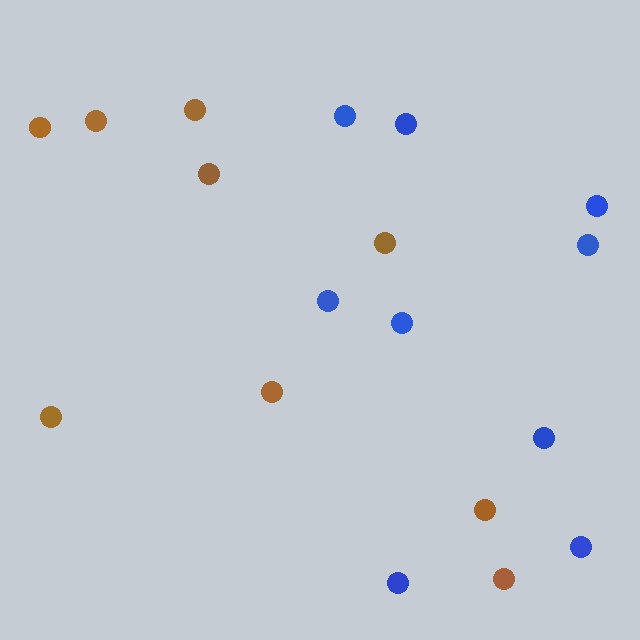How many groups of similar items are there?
There are 2 groups: one group of brown circles (9) and one group of blue circles (9).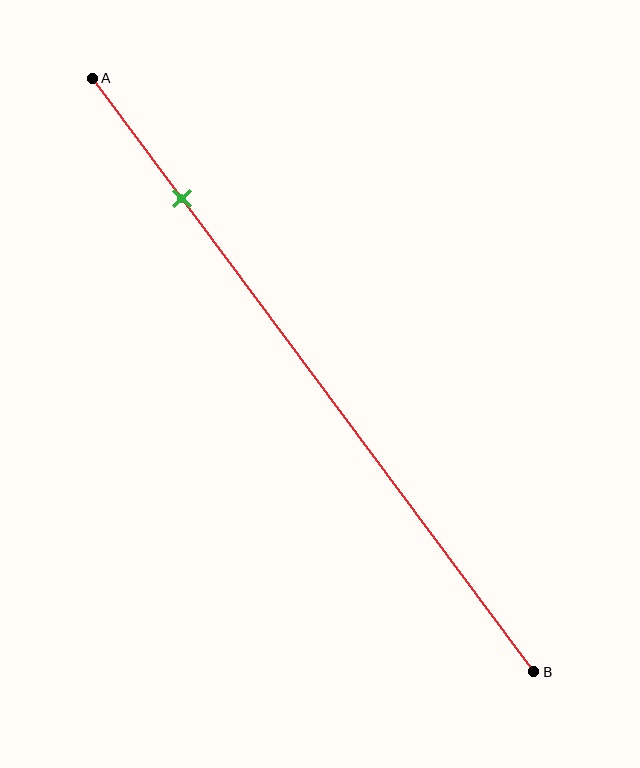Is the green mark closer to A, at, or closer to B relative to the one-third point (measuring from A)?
The green mark is closer to point A than the one-third point of segment AB.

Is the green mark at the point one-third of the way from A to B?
No, the mark is at about 20% from A, not at the 33% one-third point.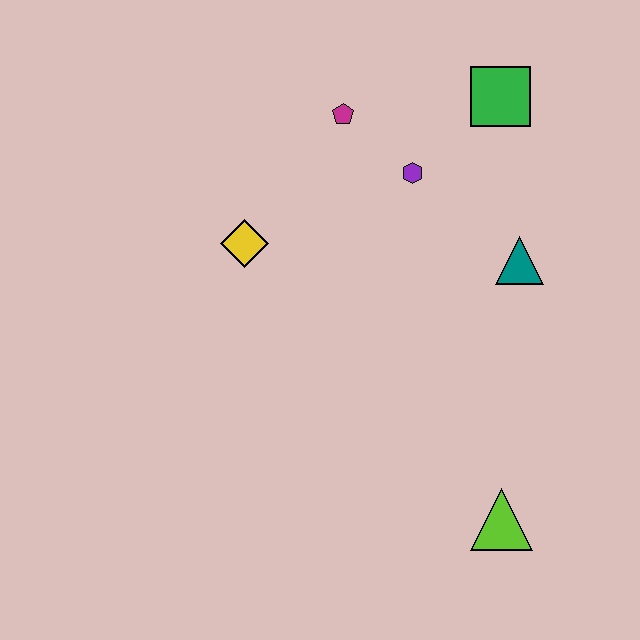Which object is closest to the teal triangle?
The purple hexagon is closest to the teal triangle.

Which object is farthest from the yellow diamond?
The lime triangle is farthest from the yellow diamond.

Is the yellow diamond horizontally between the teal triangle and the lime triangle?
No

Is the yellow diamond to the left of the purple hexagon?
Yes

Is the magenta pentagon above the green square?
No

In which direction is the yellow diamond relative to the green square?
The yellow diamond is to the left of the green square.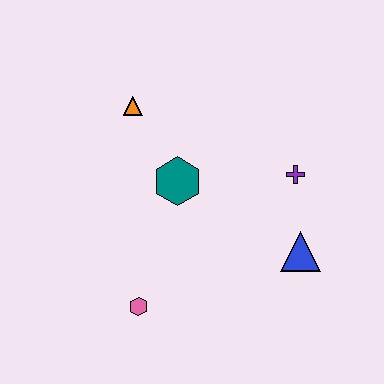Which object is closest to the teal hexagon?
The orange triangle is closest to the teal hexagon.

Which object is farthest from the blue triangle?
The orange triangle is farthest from the blue triangle.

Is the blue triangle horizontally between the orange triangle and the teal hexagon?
No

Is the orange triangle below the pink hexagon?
No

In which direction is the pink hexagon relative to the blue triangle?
The pink hexagon is to the left of the blue triangle.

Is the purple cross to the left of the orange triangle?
No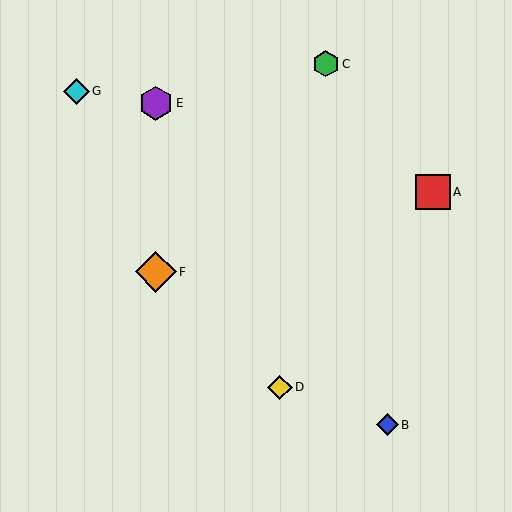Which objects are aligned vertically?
Objects E, F are aligned vertically.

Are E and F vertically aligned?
Yes, both are at x≈156.